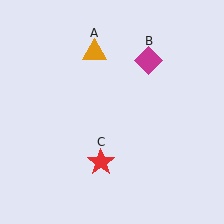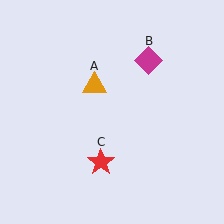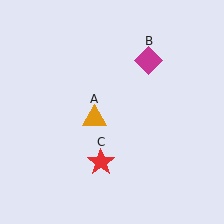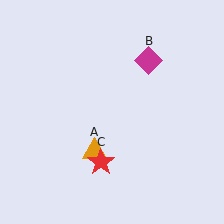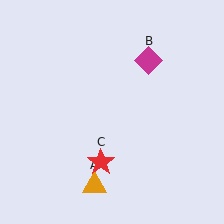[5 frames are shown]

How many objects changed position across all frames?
1 object changed position: orange triangle (object A).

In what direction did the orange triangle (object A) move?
The orange triangle (object A) moved down.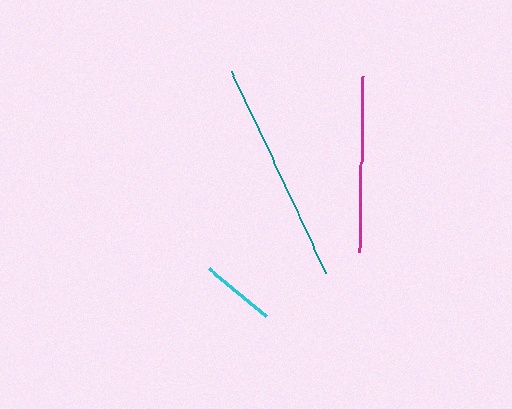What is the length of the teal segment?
The teal segment is approximately 224 pixels long.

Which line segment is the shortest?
The cyan line is the shortest at approximately 74 pixels.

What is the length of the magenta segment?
The magenta segment is approximately 176 pixels long.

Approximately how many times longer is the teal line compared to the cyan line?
The teal line is approximately 3.0 times the length of the cyan line.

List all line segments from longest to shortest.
From longest to shortest: teal, magenta, cyan.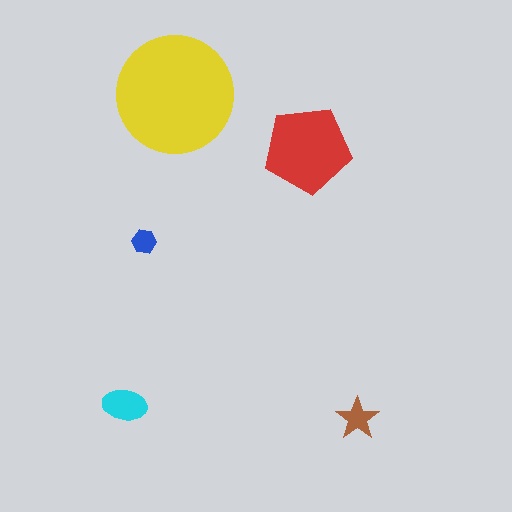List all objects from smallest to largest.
The blue hexagon, the brown star, the cyan ellipse, the red pentagon, the yellow circle.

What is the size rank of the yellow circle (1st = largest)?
1st.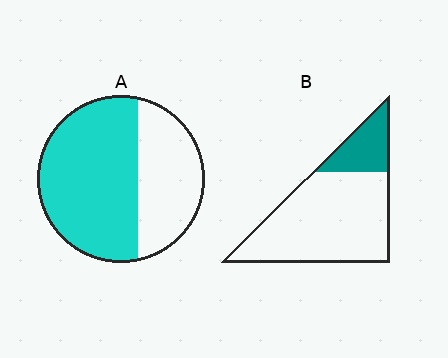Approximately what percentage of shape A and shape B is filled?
A is approximately 65% and B is approximately 20%.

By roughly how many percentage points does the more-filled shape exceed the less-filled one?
By roughly 40 percentage points (A over B).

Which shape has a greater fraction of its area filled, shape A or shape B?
Shape A.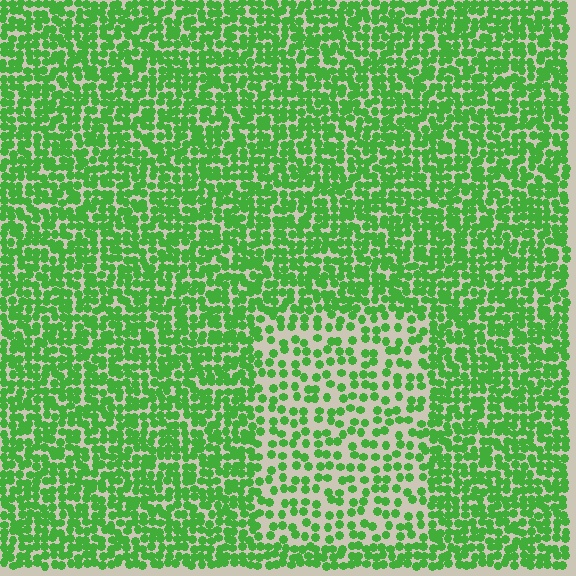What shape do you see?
I see a rectangle.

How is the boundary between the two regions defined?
The boundary is defined by a change in element density (approximately 2.0x ratio). All elements are the same color, size, and shape.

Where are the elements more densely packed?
The elements are more densely packed outside the rectangle boundary.